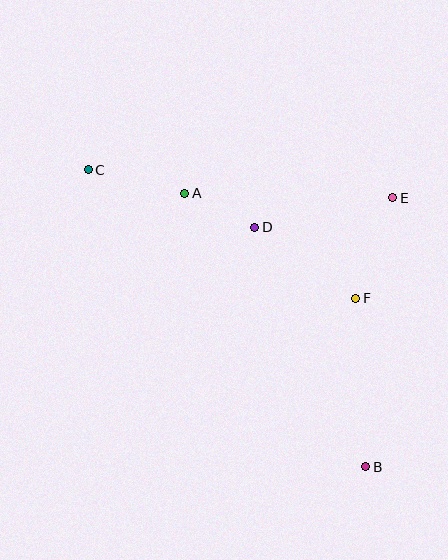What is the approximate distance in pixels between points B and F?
The distance between B and F is approximately 168 pixels.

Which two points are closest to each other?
Points A and D are closest to each other.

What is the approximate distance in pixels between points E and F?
The distance between E and F is approximately 107 pixels.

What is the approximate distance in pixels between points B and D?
The distance between B and D is approximately 264 pixels.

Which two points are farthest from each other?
Points B and C are farthest from each other.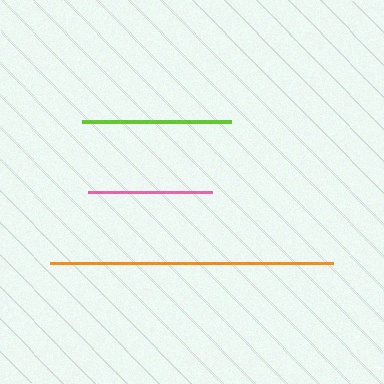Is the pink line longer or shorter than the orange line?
The orange line is longer than the pink line.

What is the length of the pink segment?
The pink segment is approximately 124 pixels long.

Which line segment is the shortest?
The pink line is the shortest at approximately 124 pixels.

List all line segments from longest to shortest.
From longest to shortest: orange, lime, pink.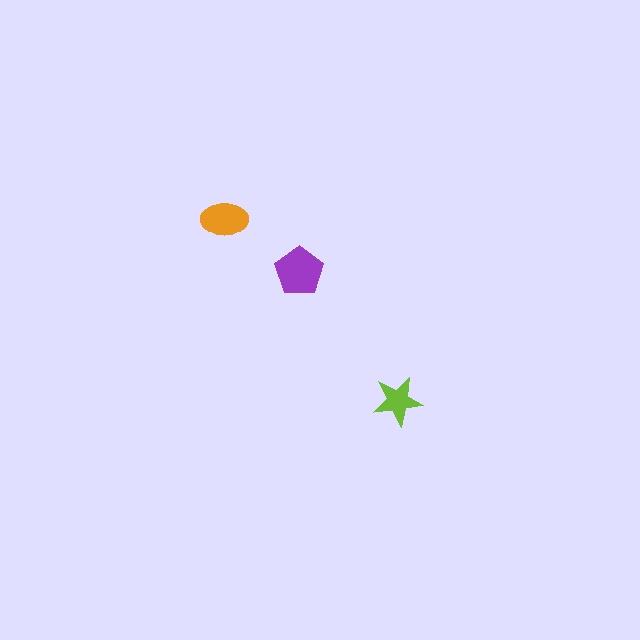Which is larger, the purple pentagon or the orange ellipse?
The purple pentagon.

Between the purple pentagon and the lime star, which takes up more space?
The purple pentagon.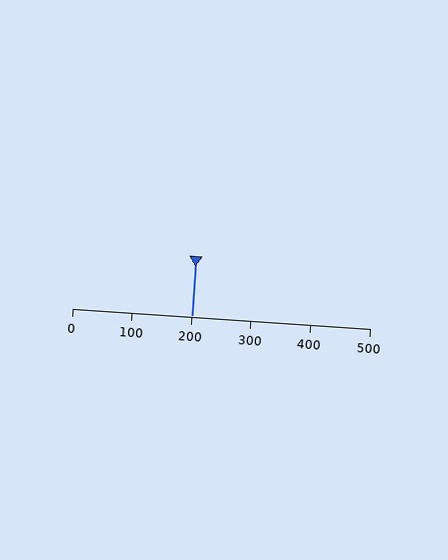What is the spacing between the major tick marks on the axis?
The major ticks are spaced 100 apart.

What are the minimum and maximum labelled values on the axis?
The axis runs from 0 to 500.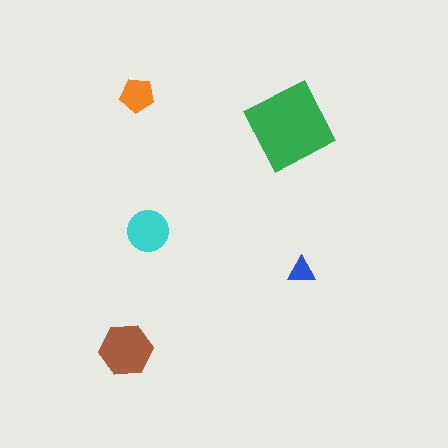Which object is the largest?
The green square.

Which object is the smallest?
The blue triangle.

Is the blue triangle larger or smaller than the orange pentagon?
Smaller.